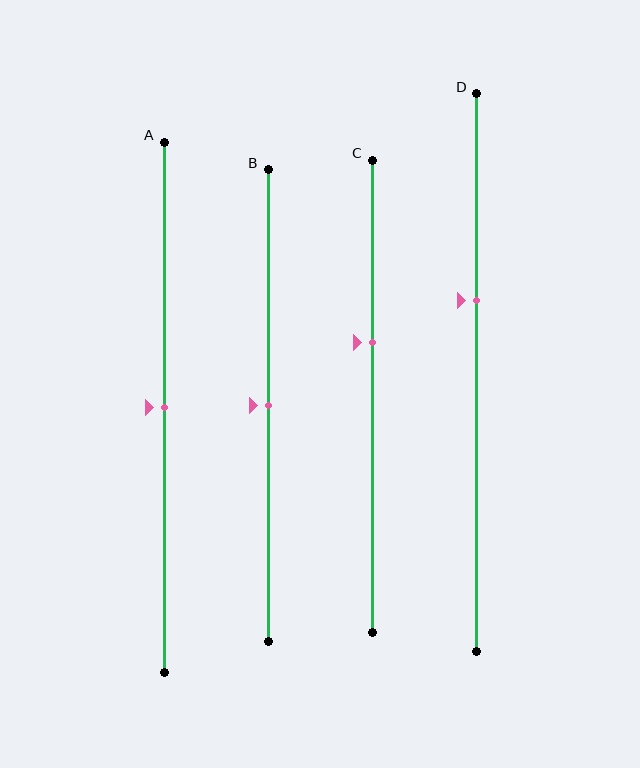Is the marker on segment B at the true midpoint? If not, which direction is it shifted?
Yes, the marker on segment B is at the true midpoint.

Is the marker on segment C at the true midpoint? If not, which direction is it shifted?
No, the marker on segment C is shifted upward by about 11% of the segment length.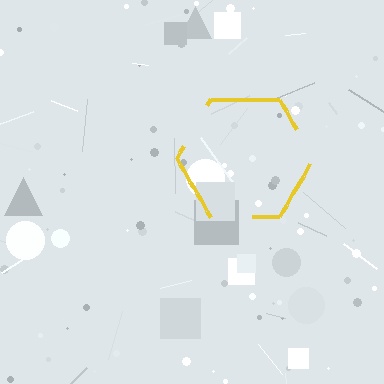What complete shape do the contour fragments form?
The contour fragments form a hexagon.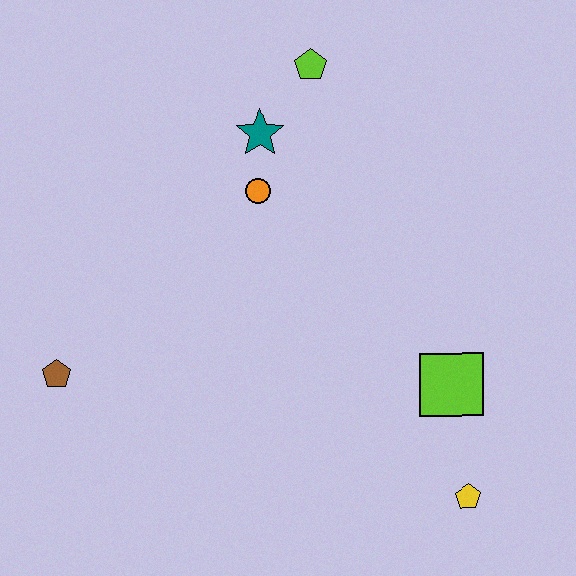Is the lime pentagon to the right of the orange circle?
Yes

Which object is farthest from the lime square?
The brown pentagon is farthest from the lime square.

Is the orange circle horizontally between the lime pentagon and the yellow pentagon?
No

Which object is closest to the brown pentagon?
The orange circle is closest to the brown pentagon.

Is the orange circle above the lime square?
Yes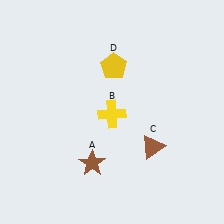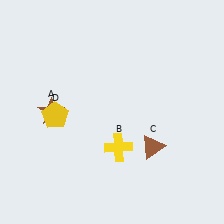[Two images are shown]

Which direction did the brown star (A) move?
The brown star (A) moved up.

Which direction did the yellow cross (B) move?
The yellow cross (B) moved down.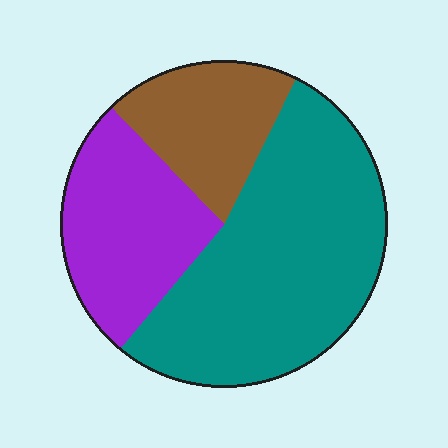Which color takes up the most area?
Teal, at roughly 55%.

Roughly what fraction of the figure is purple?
Purple covers 27% of the figure.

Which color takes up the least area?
Brown, at roughly 20%.